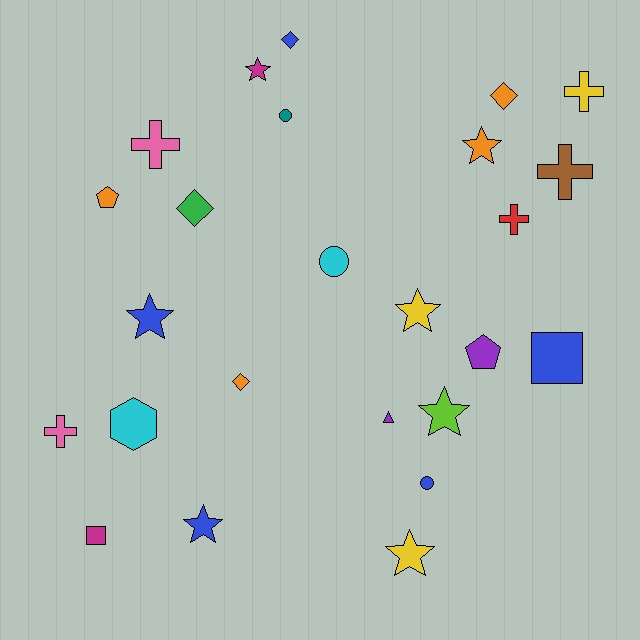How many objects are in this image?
There are 25 objects.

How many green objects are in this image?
There is 1 green object.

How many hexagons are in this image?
There is 1 hexagon.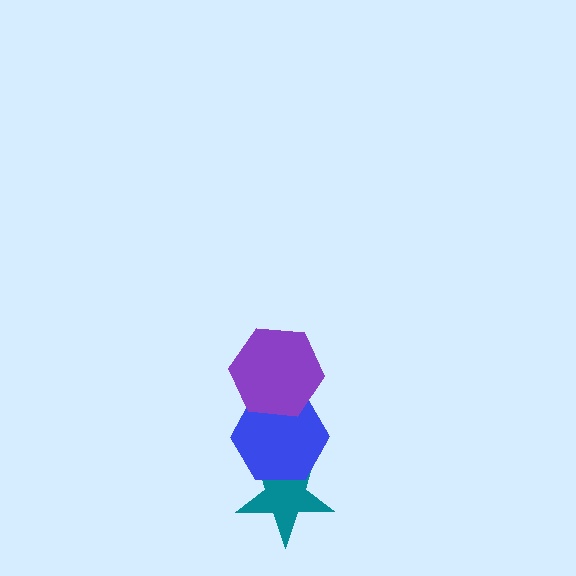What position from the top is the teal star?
The teal star is 3rd from the top.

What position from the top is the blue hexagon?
The blue hexagon is 2nd from the top.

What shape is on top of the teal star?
The blue hexagon is on top of the teal star.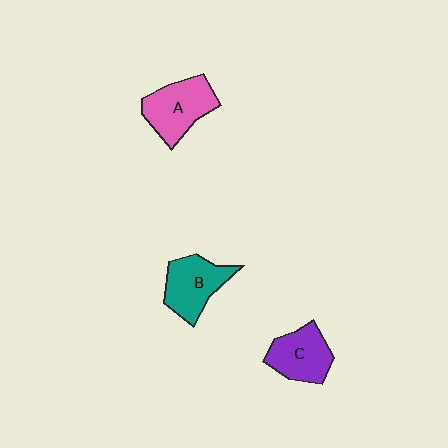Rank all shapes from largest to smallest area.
From largest to smallest: A (pink), B (teal), C (purple).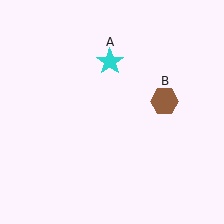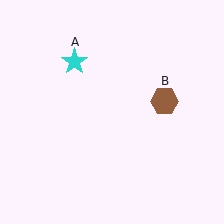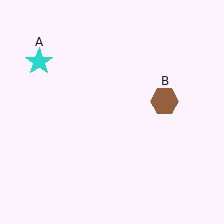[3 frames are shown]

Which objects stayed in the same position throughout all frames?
Brown hexagon (object B) remained stationary.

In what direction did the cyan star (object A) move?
The cyan star (object A) moved left.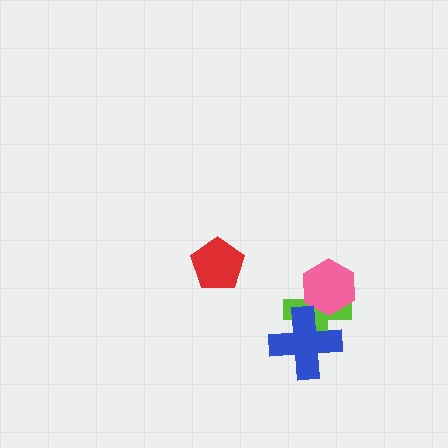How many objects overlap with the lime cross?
2 objects overlap with the lime cross.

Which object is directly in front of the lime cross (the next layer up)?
The pink hexagon is directly in front of the lime cross.